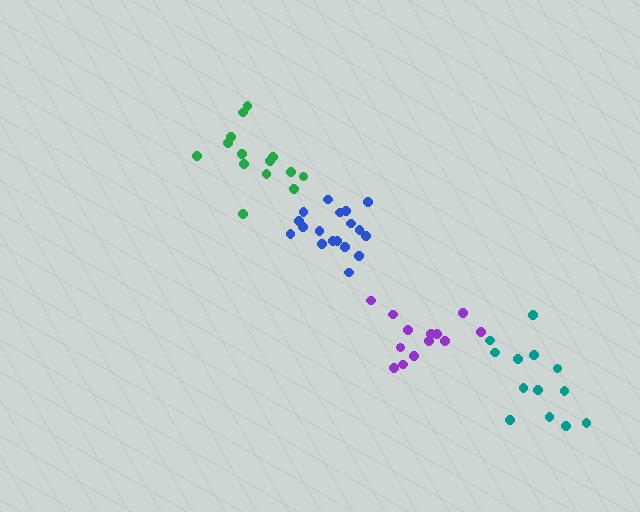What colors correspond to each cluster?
The clusters are colored: green, purple, teal, blue.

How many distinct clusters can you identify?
There are 4 distinct clusters.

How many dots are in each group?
Group 1: 14 dots, Group 2: 13 dots, Group 3: 13 dots, Group 4: 18 dots (58 total).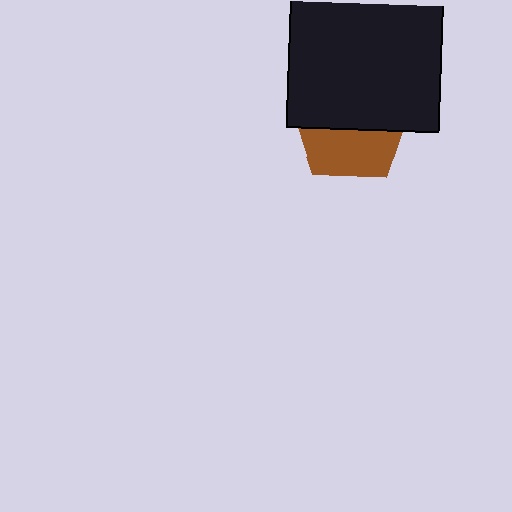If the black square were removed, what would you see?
You would see the complete brown pentagon.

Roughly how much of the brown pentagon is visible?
A small part of it is visible (roughly 42%).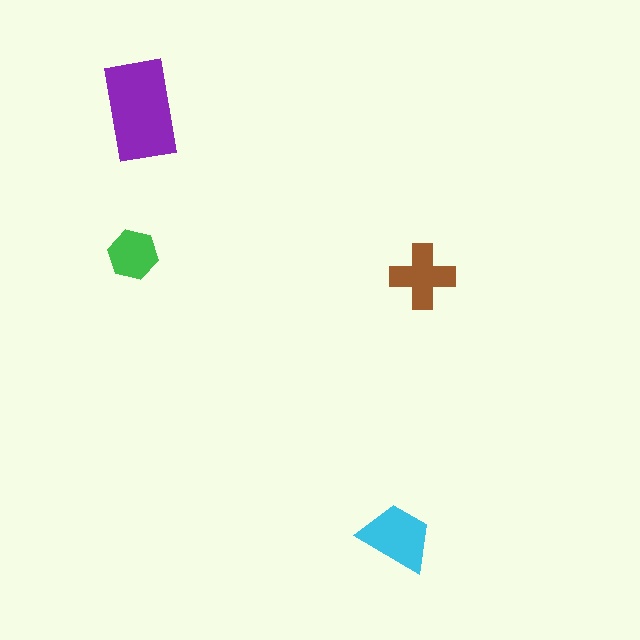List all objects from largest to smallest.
The purple rectangle, the cyan trapezoid, the brown cross, the green hexagon.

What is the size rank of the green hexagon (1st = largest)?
4th.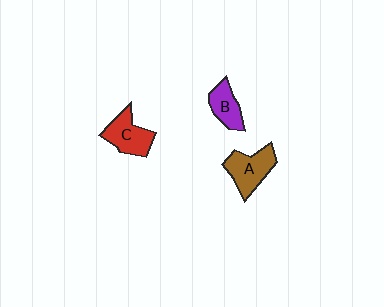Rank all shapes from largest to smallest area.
From largest to smallest: A (brown), C (red), B (purple).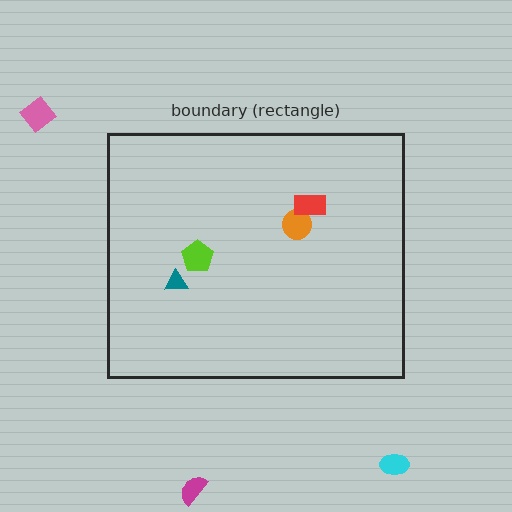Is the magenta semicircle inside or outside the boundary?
Outside.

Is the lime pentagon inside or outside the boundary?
Inside.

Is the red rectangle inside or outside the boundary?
Inside.